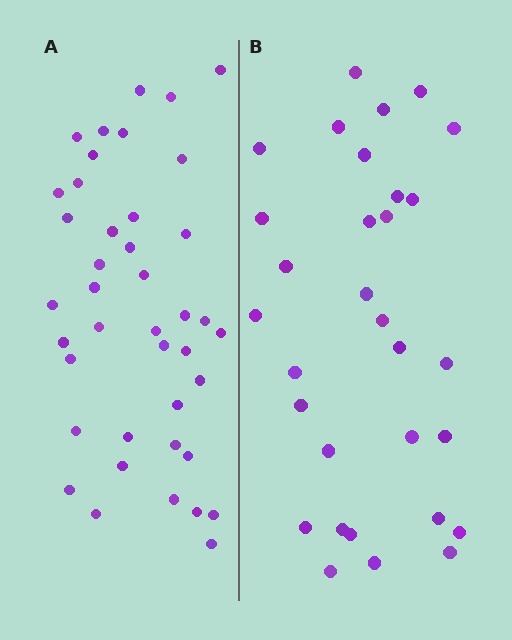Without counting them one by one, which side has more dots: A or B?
Region A (the left region) has more dots.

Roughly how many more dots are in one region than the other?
Region A has roughly 10 or so more dots than region B.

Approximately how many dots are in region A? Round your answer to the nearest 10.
About 40 dots. (The exact count is 41, which rounds to 40.)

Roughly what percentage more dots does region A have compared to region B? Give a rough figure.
About 30% more.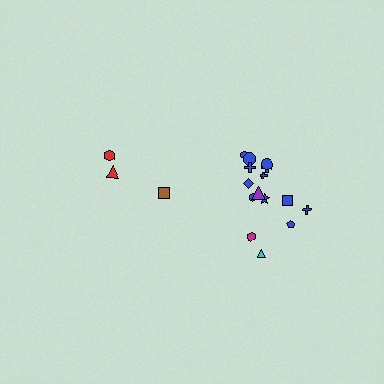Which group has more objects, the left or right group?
The right group.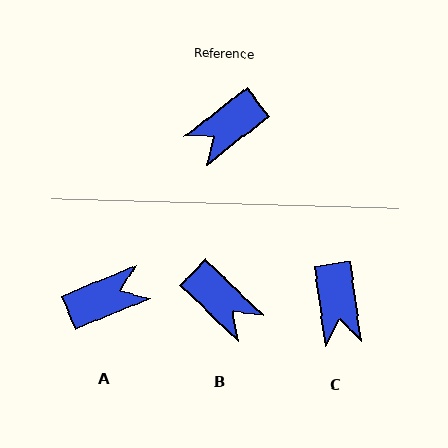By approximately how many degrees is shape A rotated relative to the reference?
Approximately 166 degrees counter-clockwise.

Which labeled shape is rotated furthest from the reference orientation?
A, about 166 degrees away.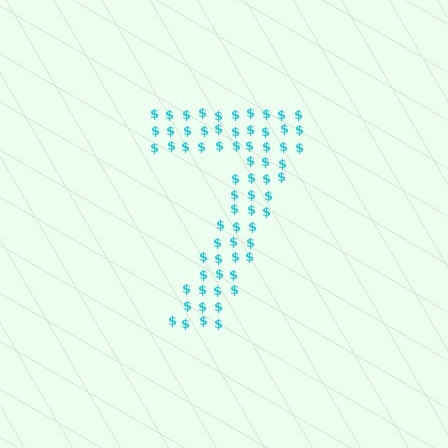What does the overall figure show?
The overall figure shows the digit 7.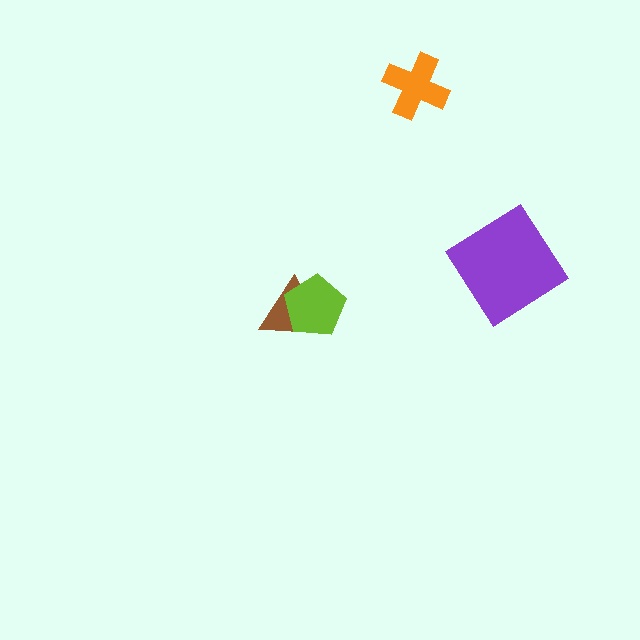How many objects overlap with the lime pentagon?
1 object overlaps with the lime pentagon.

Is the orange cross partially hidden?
No, no other shape covers it.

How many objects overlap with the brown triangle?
1 object overlaps with the brown triangle.